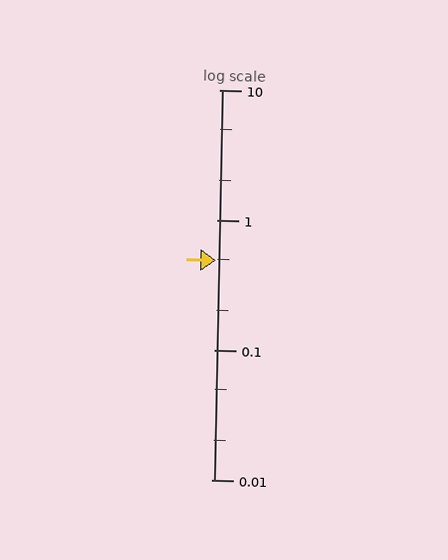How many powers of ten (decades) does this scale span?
The scale spans 3 decades, from 0.01 to 10.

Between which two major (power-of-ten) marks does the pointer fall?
The pointer is between 0.1 and 1.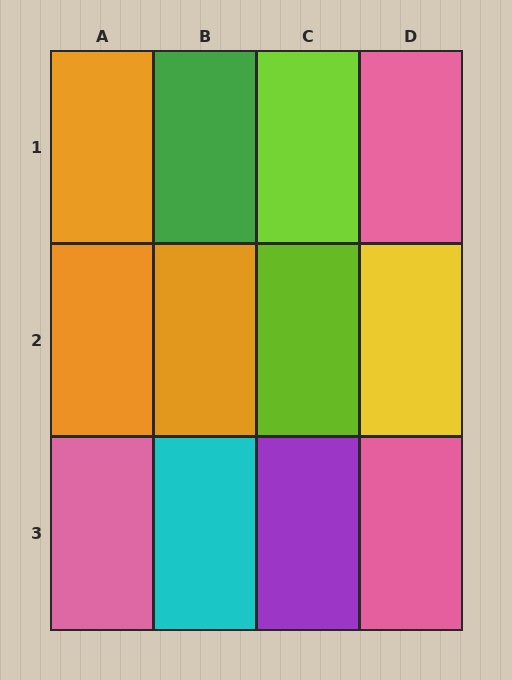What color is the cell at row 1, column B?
Green.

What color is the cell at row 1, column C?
Lime.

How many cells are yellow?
1 cell is yellow.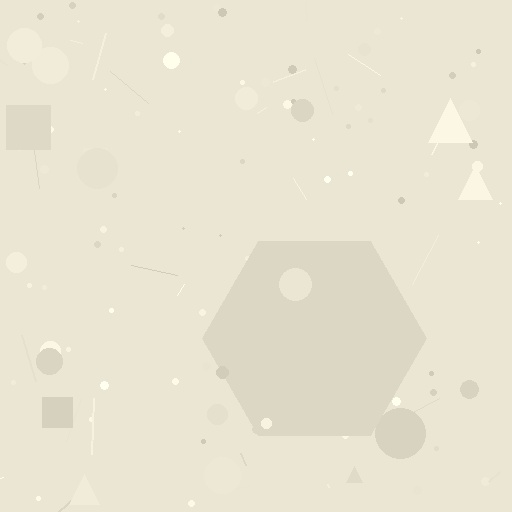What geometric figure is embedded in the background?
A hexagon is embedded in the background.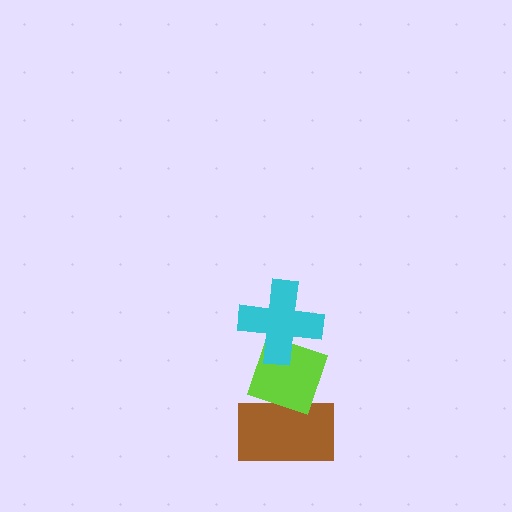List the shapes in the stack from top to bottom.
From top to bottom: the cyan cross, the lime diamond, the brown rectangle.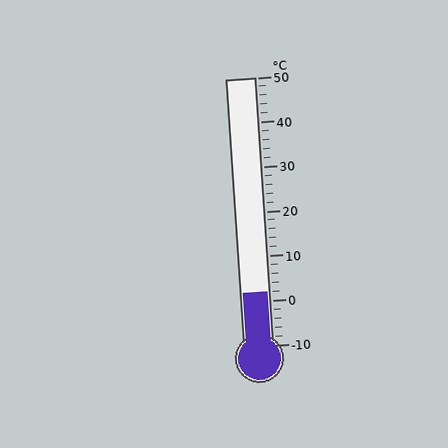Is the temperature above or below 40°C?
The temperature is below 40°C.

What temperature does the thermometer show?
The thermometer shows approximately 2°C.